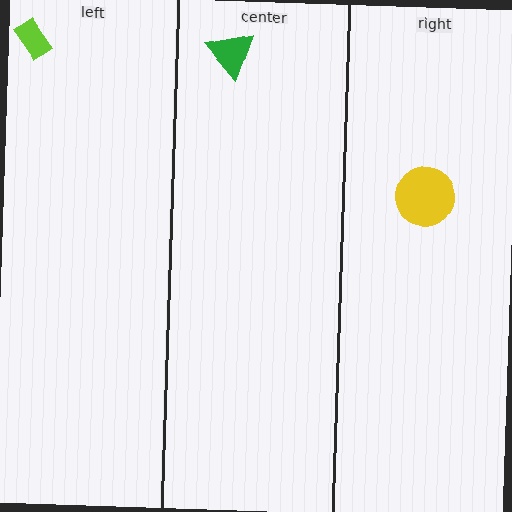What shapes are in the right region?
The yellow circle.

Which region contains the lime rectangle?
The left region.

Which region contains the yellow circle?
The right region.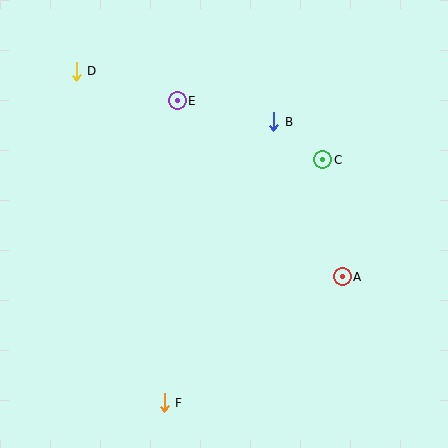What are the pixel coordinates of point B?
Point B is at (274, 122).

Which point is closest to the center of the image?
Point B at (274, 122) is closest to the center.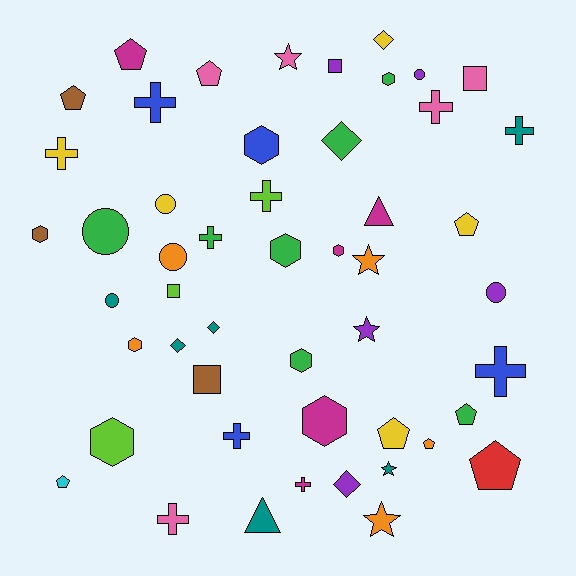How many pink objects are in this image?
There are 5 pink objects.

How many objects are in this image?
There are 50 objects.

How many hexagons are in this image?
There are 9 hexagons.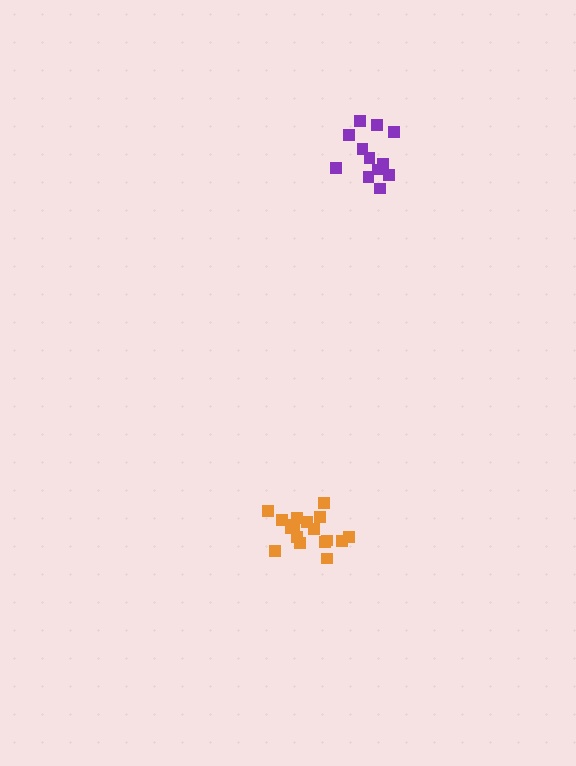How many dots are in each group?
Group 1: 17 dots, Group 2: 12 dots (29 total).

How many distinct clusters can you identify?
There are 2 distinct clusters.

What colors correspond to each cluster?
The clusters are colored: orange, purple.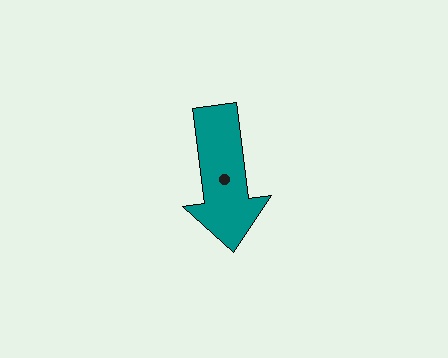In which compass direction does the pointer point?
South.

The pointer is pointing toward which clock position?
Roughly 6 o'clock.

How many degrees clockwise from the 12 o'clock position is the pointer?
Approximately 173 degrees.